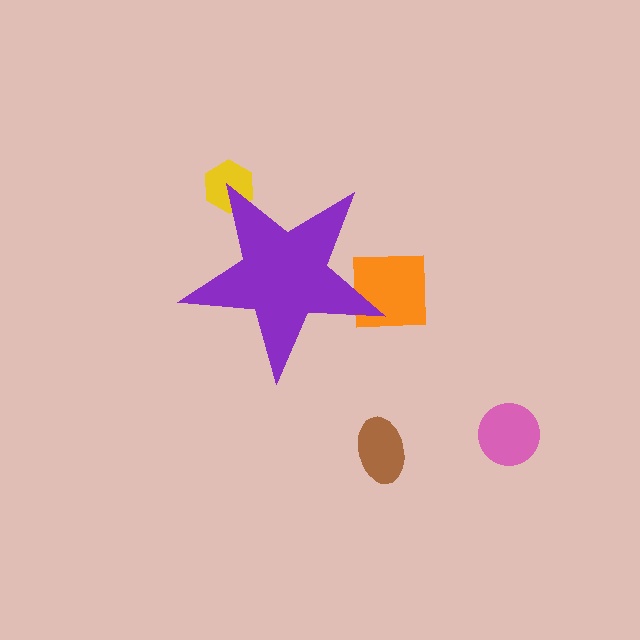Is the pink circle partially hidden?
No, the pink circle is fully visible.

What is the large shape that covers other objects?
A purple star.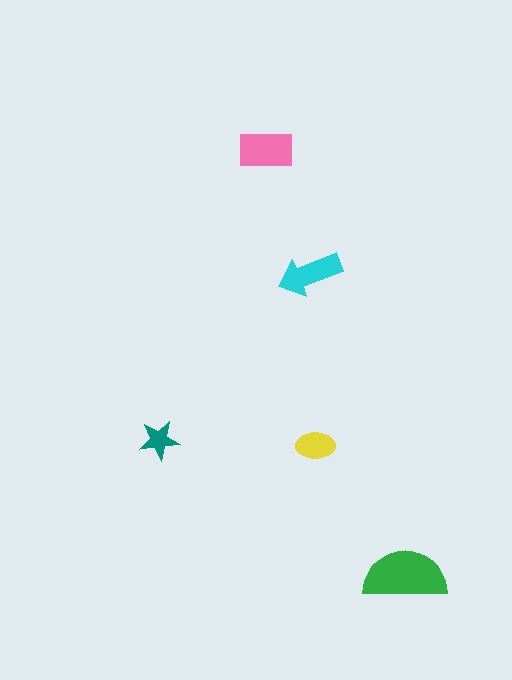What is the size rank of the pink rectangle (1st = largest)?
2nd.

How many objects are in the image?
There are 5 objects in the image.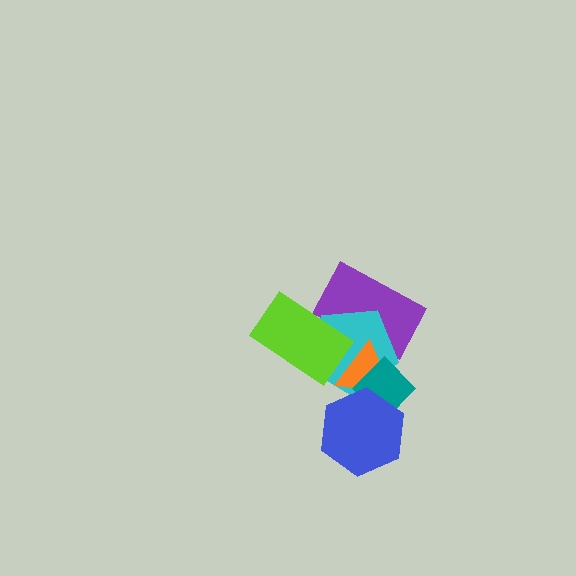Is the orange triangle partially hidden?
Yes, it is partially covered by another shape.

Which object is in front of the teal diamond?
The blue hexagon is in front of the teal diamond.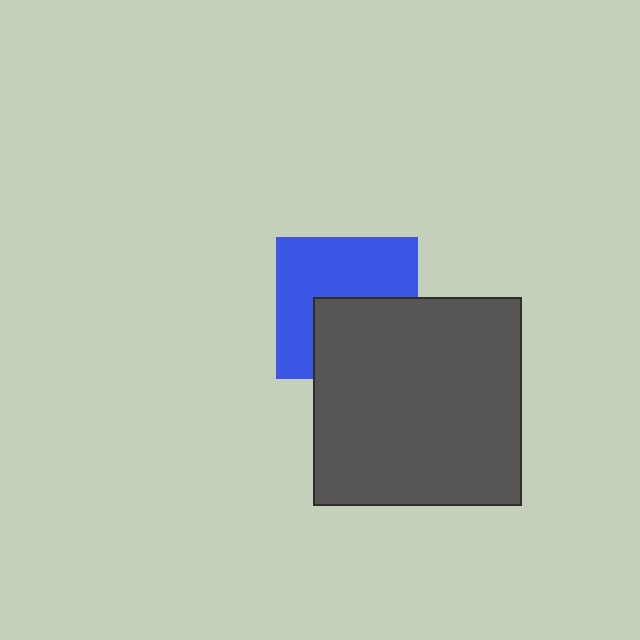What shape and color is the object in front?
The object in front is a dark gray square.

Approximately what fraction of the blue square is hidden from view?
Roughly 42% of the blue square is hidden behind the dark gray square.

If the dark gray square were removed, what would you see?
You would see the complete blue square.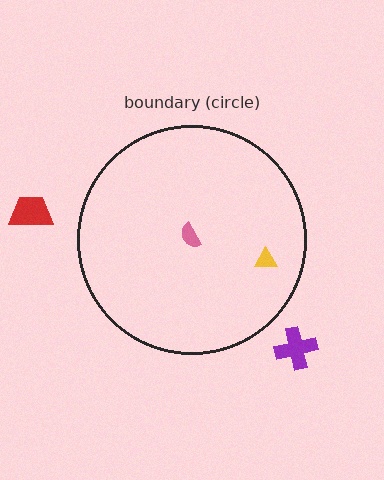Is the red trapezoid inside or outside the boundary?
Outside.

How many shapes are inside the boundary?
2 inside, 2 outside.